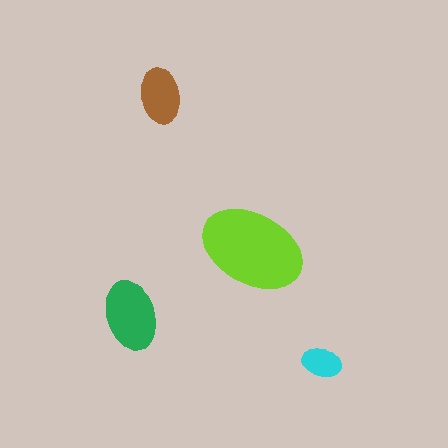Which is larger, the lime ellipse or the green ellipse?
The lime one.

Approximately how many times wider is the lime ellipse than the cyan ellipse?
About 2.5 times wider.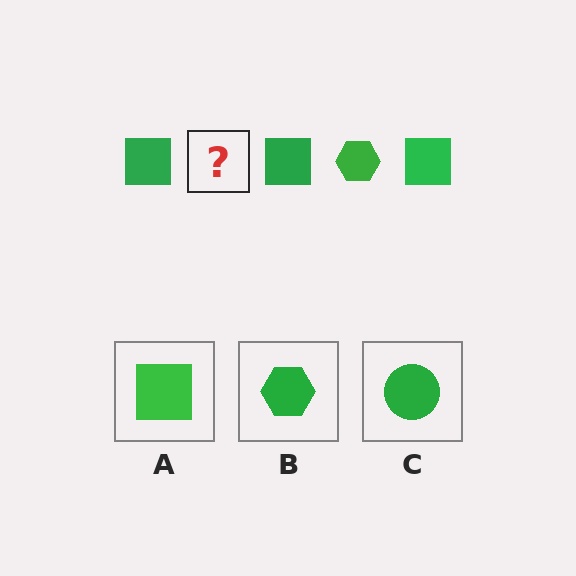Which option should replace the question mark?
Option B.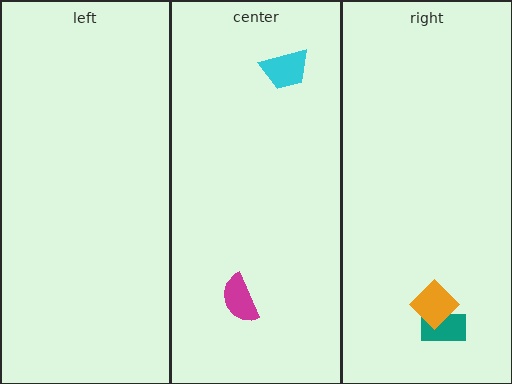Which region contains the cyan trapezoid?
The center region.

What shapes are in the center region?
The cyan trapezoid, the magenta semicircle.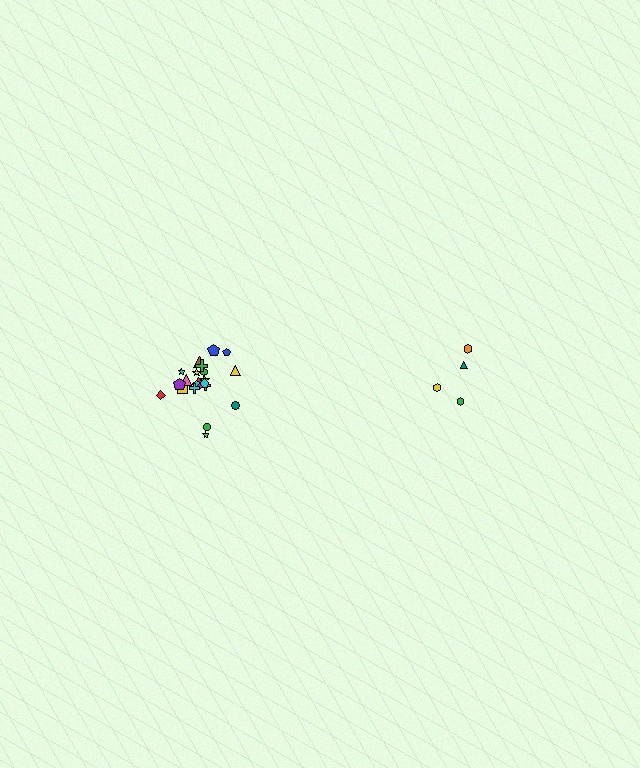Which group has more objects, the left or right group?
The left group.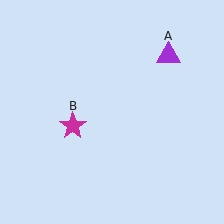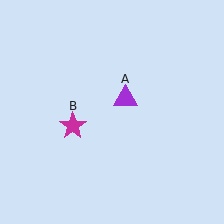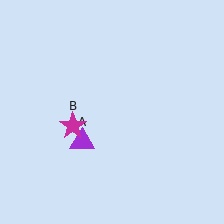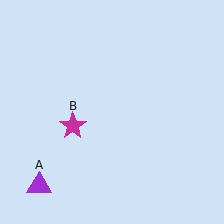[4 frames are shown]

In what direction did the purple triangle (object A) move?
The purple triangle (object A) moved down and to the left.